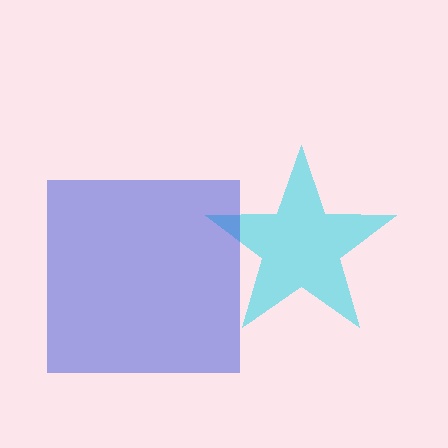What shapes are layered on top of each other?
The layered shapes are: a cyan star, a blue square.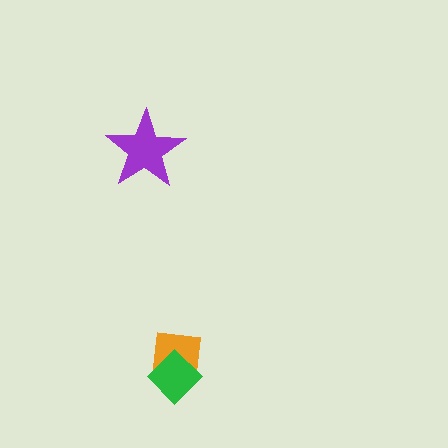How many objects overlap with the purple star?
0 objects overlap with the purple star.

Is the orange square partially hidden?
Yes, it is partially covered by another shape.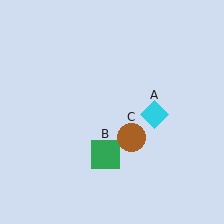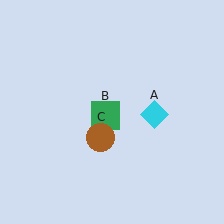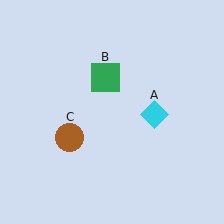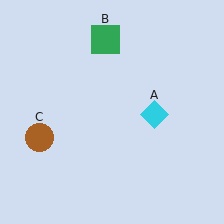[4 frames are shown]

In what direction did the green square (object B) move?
The green square (object B) moved up.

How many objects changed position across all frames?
2 objects changed position: green square (object B), brown circle (object C).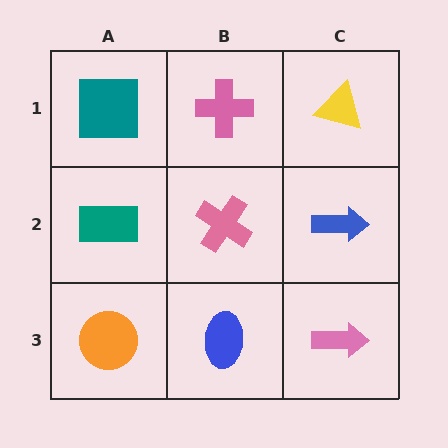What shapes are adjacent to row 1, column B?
A pink cross (row 2, column B), a teal square (row 1, column A), a yellow triangle (row 1, column C).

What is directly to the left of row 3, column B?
An orange circle.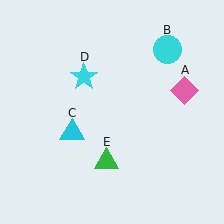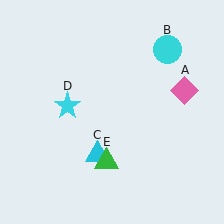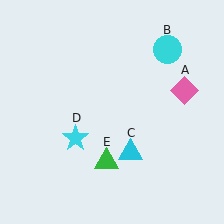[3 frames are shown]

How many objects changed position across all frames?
2 objects changed position: cyan triangle (object C), cyan star (object D).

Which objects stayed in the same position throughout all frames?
Pink diamond (object A) and cyan circle (object B) and green triangle (object E) remained stationary.